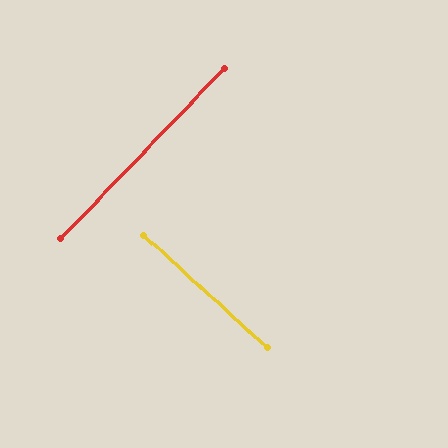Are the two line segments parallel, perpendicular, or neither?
Perpendicular — they meet at approximately 89°.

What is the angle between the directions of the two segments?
Approximately 89 degrees.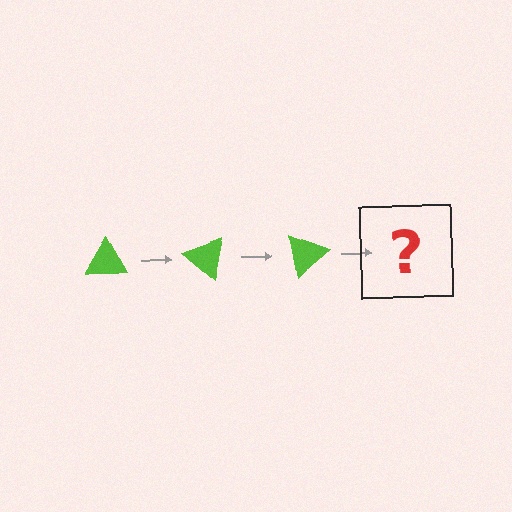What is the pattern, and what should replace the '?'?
The pattern is that the triangle rotates 40 degrees each step. The '?' should be a lime triangle rotated 120 degrees.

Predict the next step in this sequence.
The next step is a lime triangle rotated 120 degrees.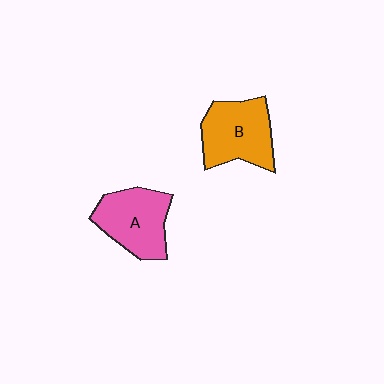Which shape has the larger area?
Shape B (orange).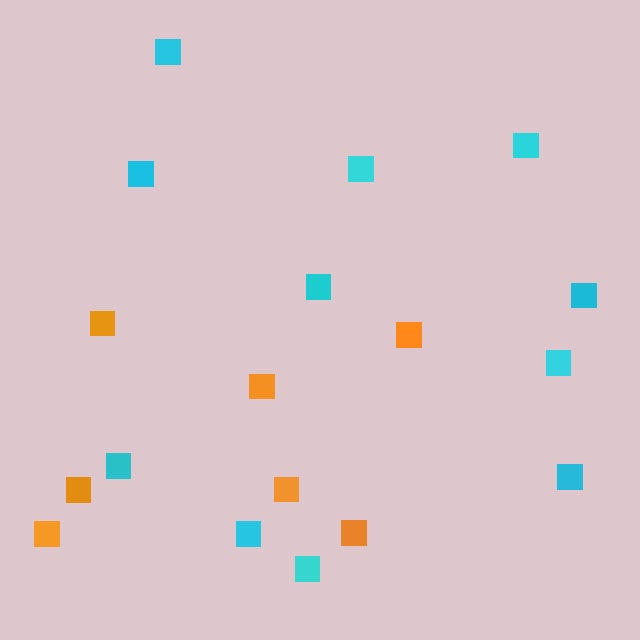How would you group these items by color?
There are 2 groups: one group of orange squares (7) and one group of cyan squares (11).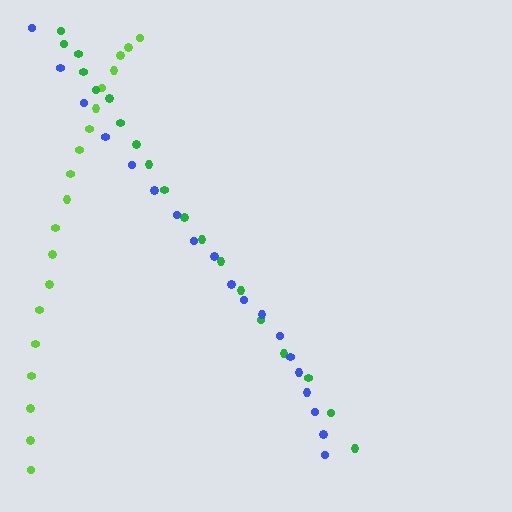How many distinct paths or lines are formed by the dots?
There are 3 distinct paths.